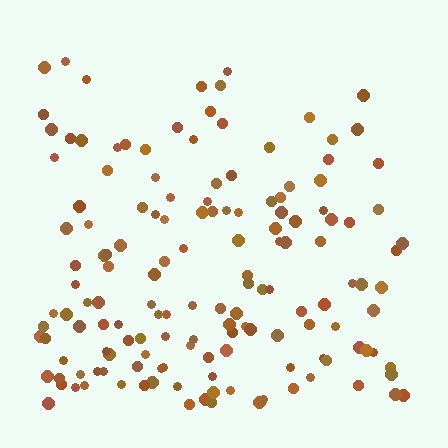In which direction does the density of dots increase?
From top to bottom, with the bottom side densest.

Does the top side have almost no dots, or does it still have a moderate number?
Still a moderate number, just noticeably fewer than the bottom.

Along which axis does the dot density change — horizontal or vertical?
Vertical.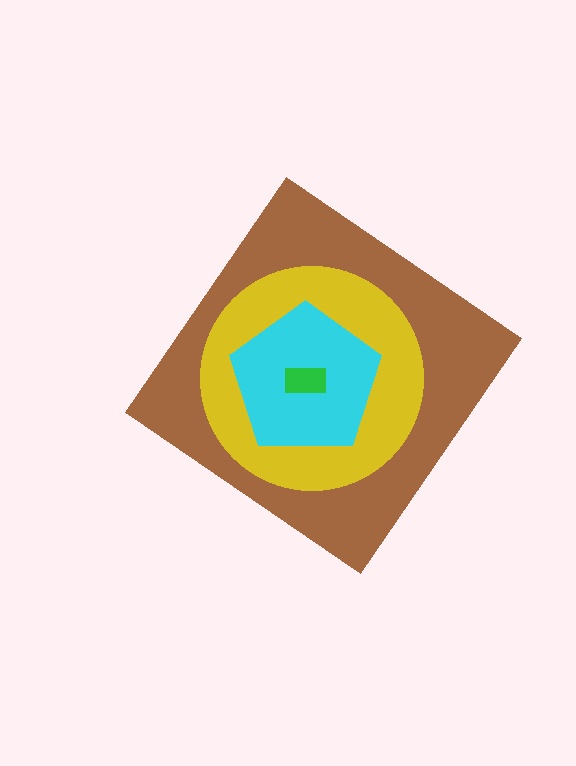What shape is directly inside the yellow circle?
The cyan pentagon.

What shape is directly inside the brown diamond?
The yellow circle.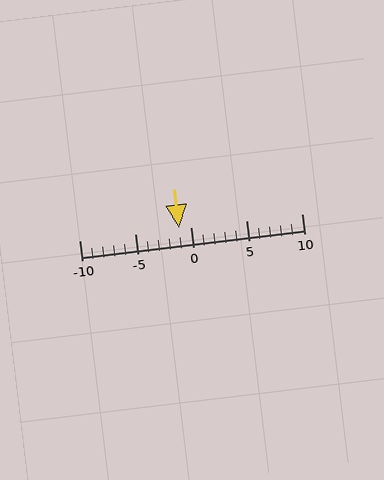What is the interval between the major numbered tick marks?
The major tick marks are spaced 5 units apart.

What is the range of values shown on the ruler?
The ruler shows values from -10 to 10.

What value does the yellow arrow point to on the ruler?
The yellow arrow points to approximately -1.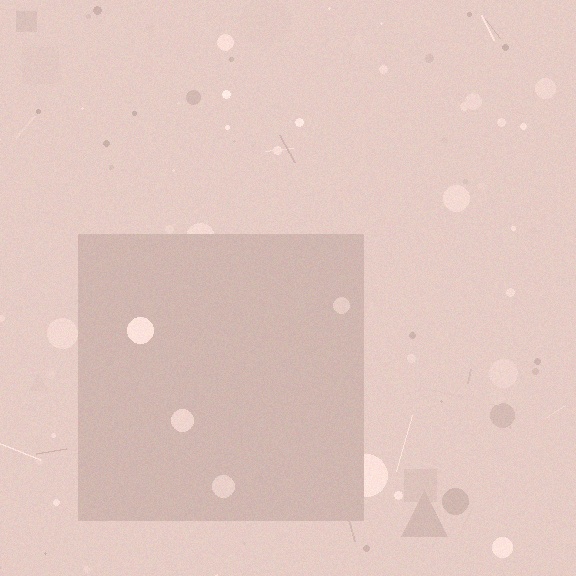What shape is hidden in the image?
A square is hidden in the image.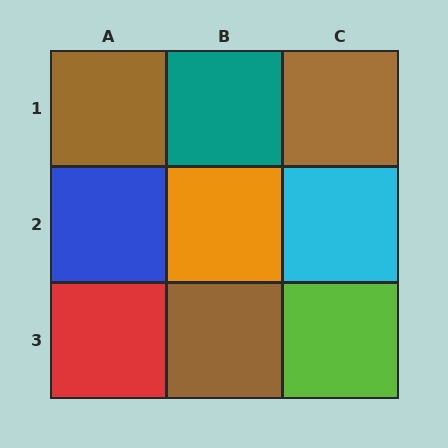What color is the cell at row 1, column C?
Brown.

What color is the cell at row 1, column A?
Brown.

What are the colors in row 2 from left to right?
Blue, orange, cyan.